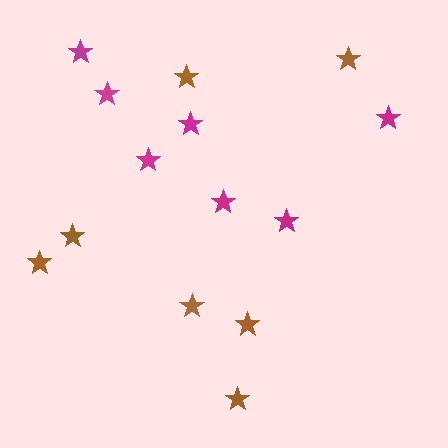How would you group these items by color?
There are 2 groups: one group of brown stars (7) and one group of magenta stars (7).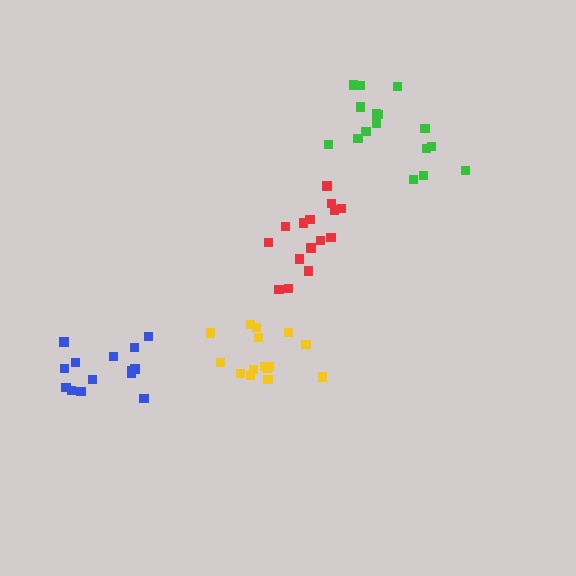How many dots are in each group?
Group 1: 15 dots, Group 2: 14 dots, Group 3: 15 dots, Group 4: 16 dots (60 total).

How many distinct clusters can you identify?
There are 4 distinct clusters.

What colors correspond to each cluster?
The clusters are colored: red, blue, yellow, green.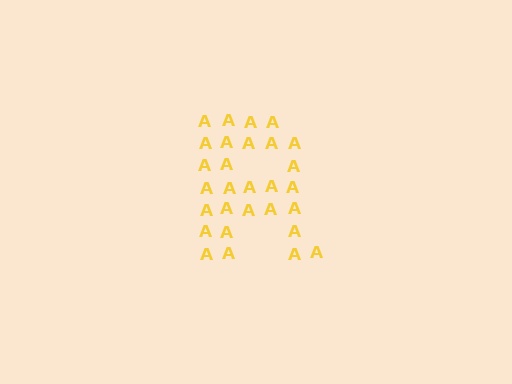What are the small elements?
The small elements are letter A's.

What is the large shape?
The large shape is the letter R.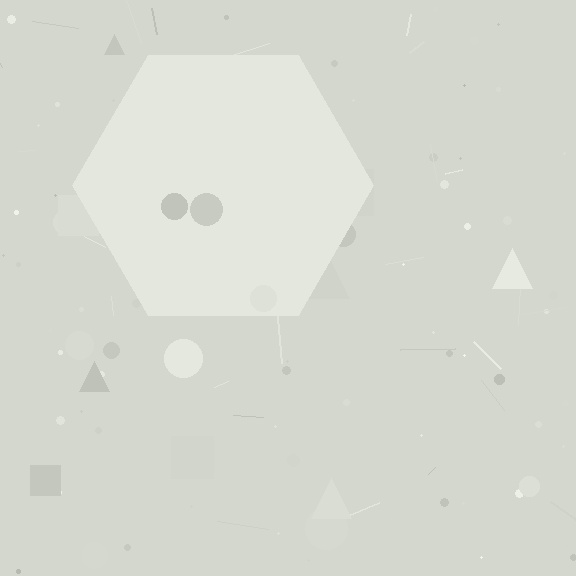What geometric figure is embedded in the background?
A hexagon is embedded in the background.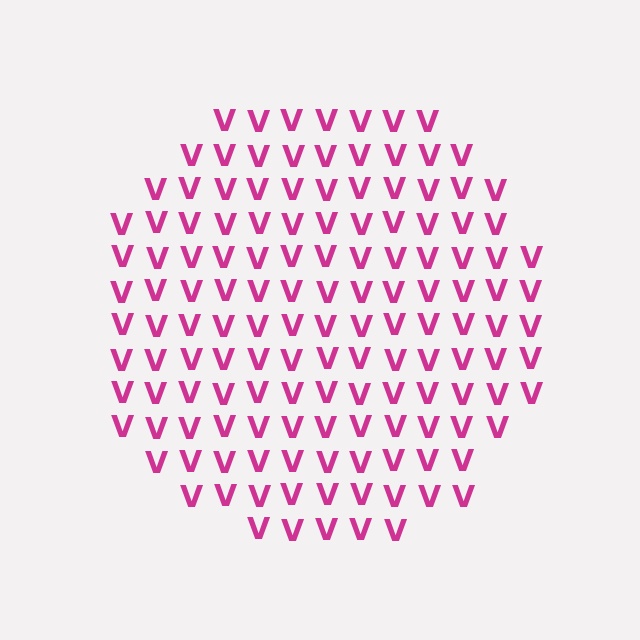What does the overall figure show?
The overall figure shows a circle.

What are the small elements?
The small elements are letter V's.